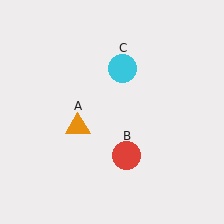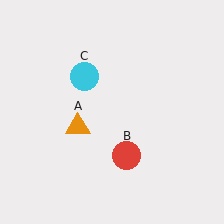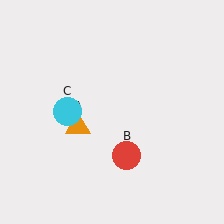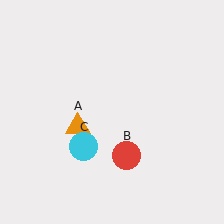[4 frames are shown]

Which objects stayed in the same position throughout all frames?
Orange triangle (object A) and red circle (object B) remained stationary.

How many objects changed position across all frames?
1 object changed position: cyan circle (object C).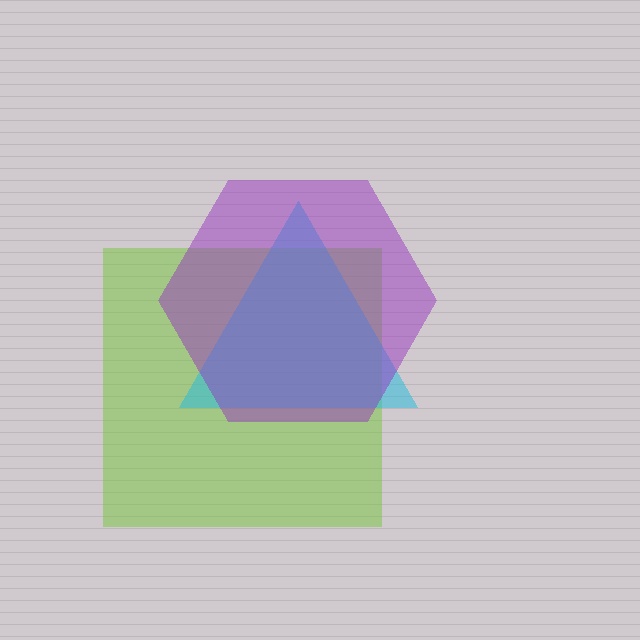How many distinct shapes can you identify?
There are 3 distinct shapes: a lime square, a cyan triangle, a purple hexagon.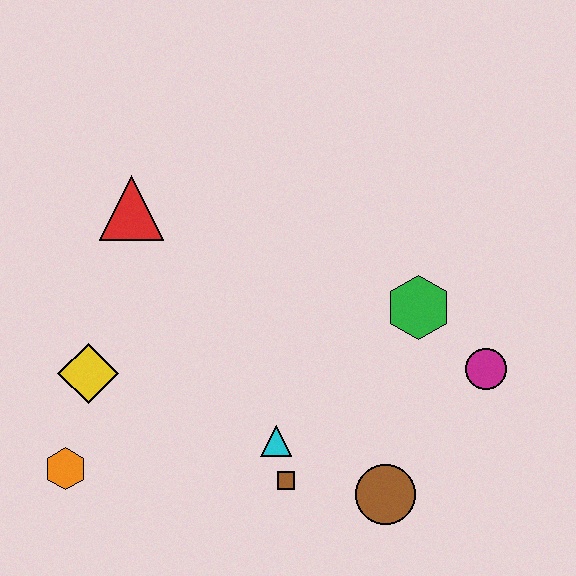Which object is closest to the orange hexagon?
The yellow diamond is closest to the orange hexagon.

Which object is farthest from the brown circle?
The red triangle is farthest from the brown circle.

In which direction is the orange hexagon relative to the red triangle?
The orange hexagon is below the red triangle.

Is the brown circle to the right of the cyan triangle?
Yes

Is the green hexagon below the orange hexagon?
No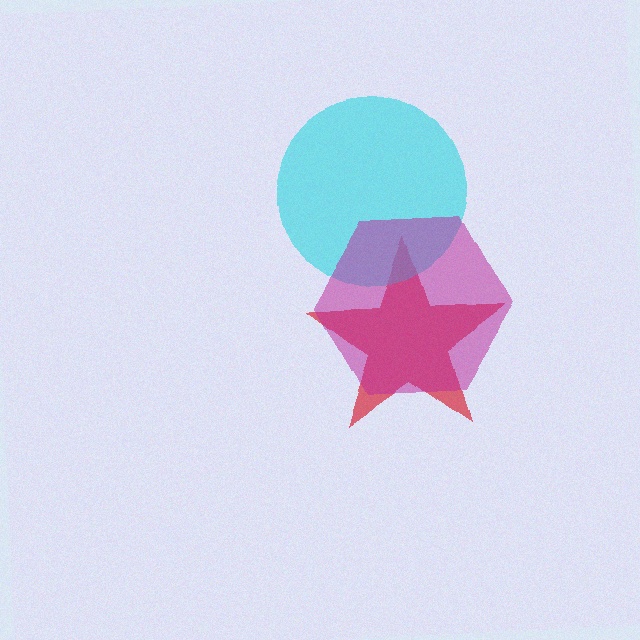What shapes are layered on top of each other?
The layered shapes are: a red star, a cyan circle, a magenta hexagon.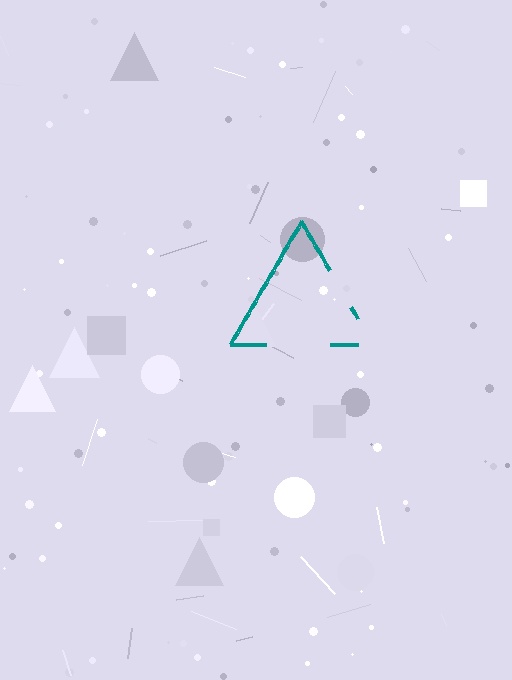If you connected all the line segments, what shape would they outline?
They would outline a triangle.